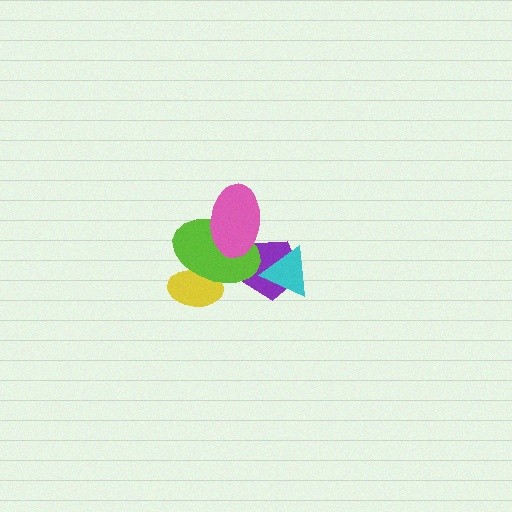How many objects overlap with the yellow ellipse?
1 object overlaps with the yellow ellipse.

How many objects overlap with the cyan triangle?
1 object overlaps with the cyan triangle.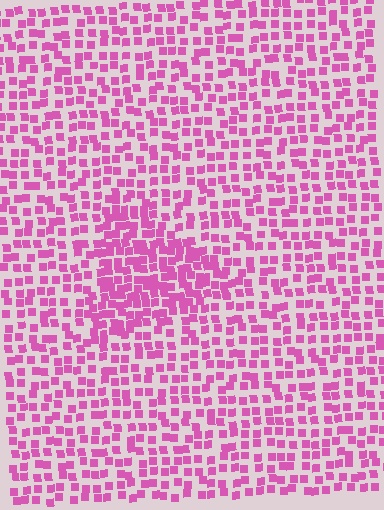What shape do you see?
I see a triangle.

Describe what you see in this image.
The image contains small pink elements arranged at two different densities. A triangle-shaped region is visible where the elements are more densely packed than the surrounding area.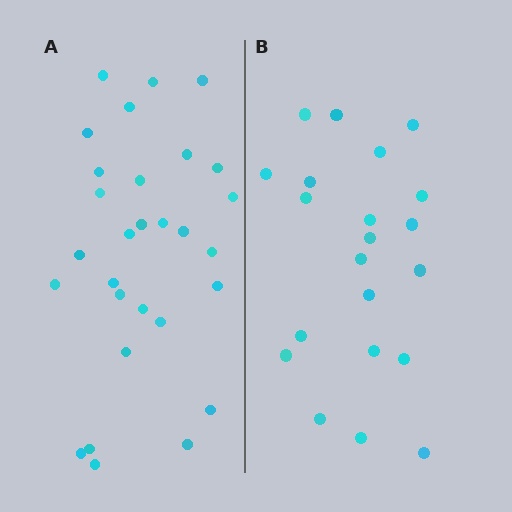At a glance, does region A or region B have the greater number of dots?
Region A (the left region) has more dots.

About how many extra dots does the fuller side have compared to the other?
Region A has roughly 8 or so more dots than region B.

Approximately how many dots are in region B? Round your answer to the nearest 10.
About 20 dots. (The exact count is 21, which rounds to 20.)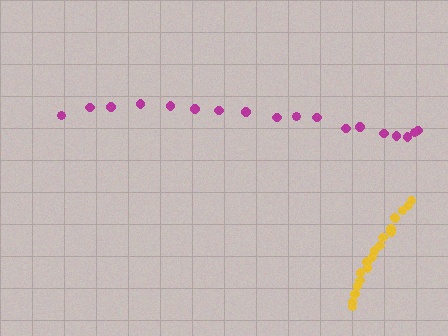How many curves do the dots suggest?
There are 2 distinct paths.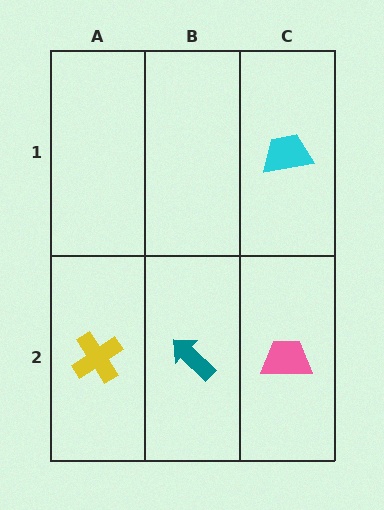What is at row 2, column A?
A yellow cross.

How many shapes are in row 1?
1 shape.